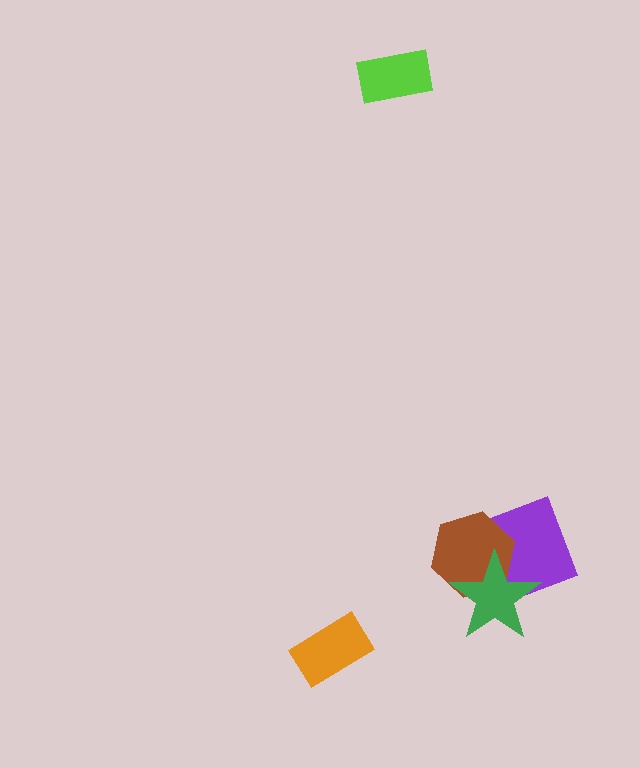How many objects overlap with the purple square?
2 objects overlap with the purple square.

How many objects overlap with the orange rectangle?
0 objects overlap with the orange rectangle.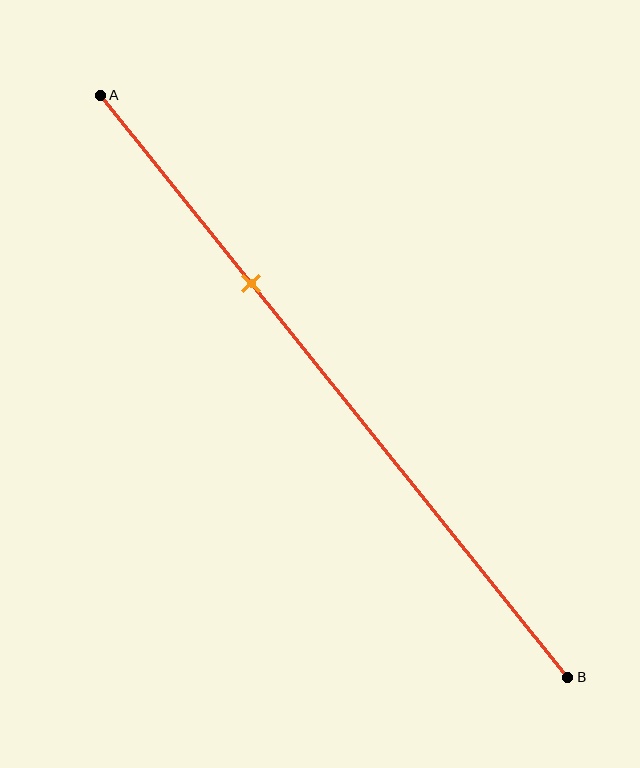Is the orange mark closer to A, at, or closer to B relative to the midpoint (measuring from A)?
The orange mark is closer to point A than the midpoint of segment AB.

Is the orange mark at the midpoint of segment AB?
No, the mark is at about 30% from A, not at the 50% midpoint.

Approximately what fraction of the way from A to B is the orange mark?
The orange mark is approximately 30% of the way from A to B.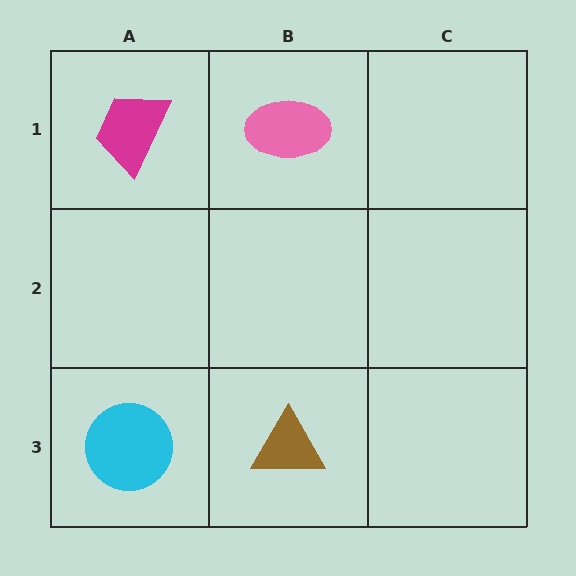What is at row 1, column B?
A pink ellipse.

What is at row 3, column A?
A cyan circle.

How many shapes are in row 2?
0 shapes.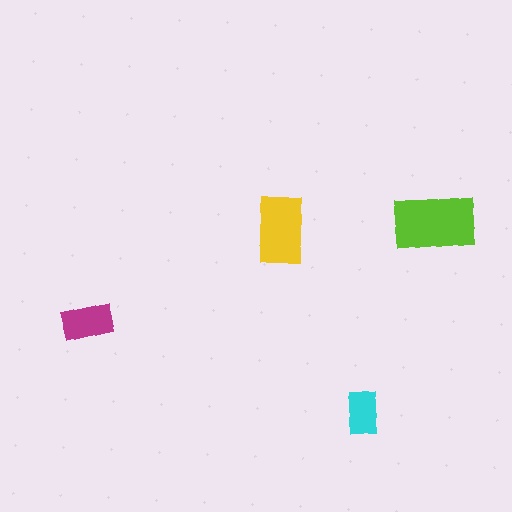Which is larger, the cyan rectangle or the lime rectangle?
The lime one.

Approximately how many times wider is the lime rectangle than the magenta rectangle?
About 1.5 times wider.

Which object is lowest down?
The cyan rectangle is bottommost.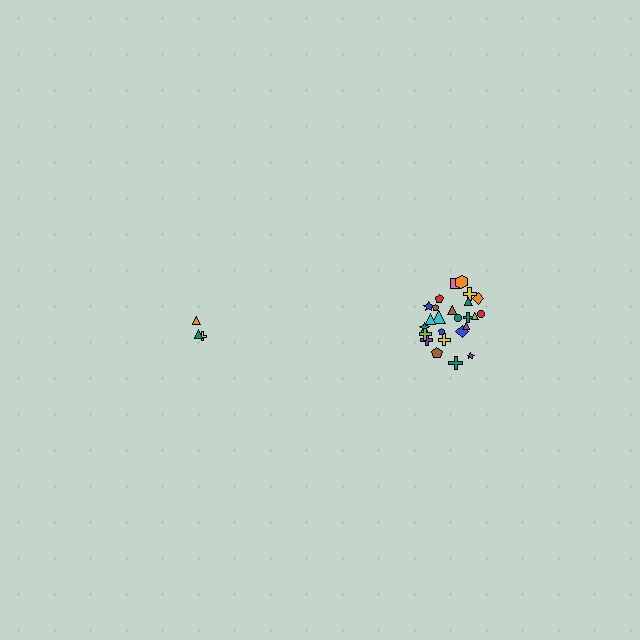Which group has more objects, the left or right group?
The right group.